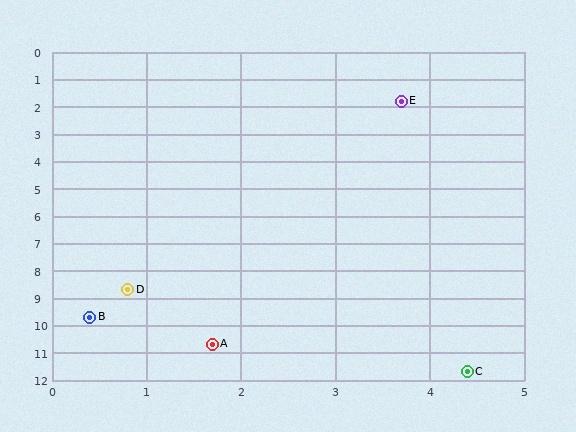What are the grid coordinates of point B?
Point B is at approximately (0.4, 9.7).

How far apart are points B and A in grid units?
Points B and A are about 1.6 grid units apart.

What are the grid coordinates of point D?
Point D is at approximately (0.8, 8.7).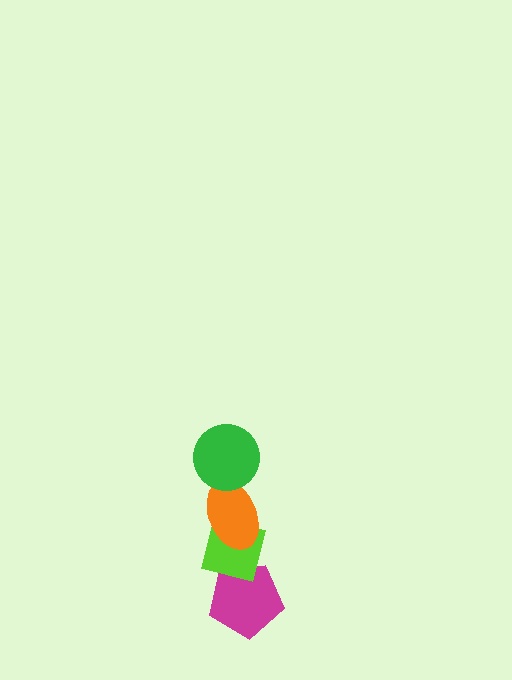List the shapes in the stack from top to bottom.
From top to bottom: the green circle, the orange ellipse, the lime square, the magenta pentagon.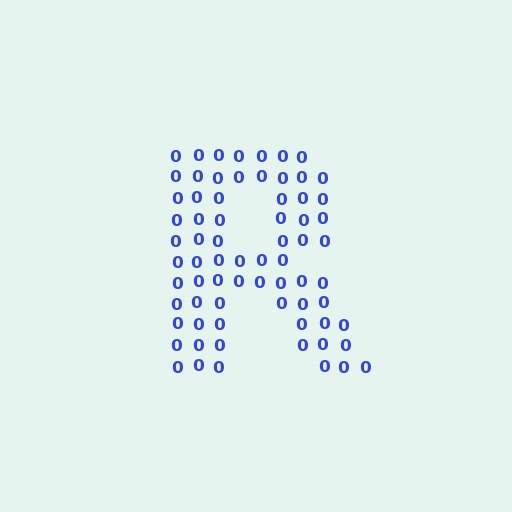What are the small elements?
The small elements are digit 0's.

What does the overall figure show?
The overall figure shows the letter R.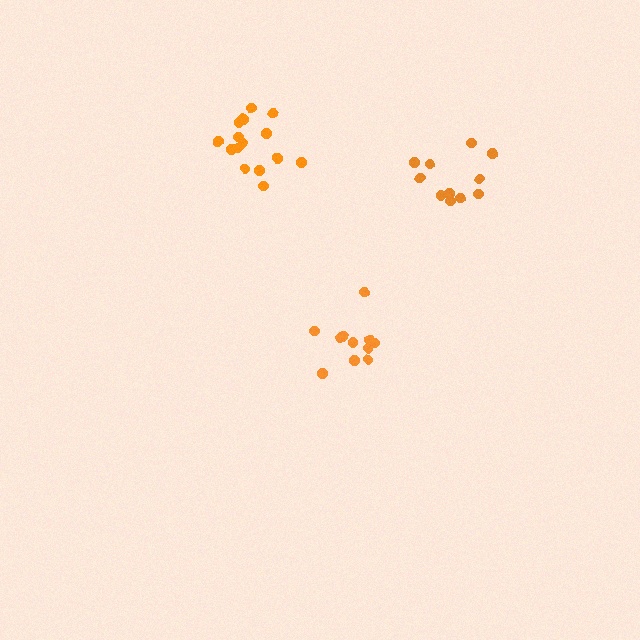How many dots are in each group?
Group 1: 11 dots, Group 2: 15 dots, Group 3: 11 dots (37 total).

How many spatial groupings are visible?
There are 3 spatial groupings.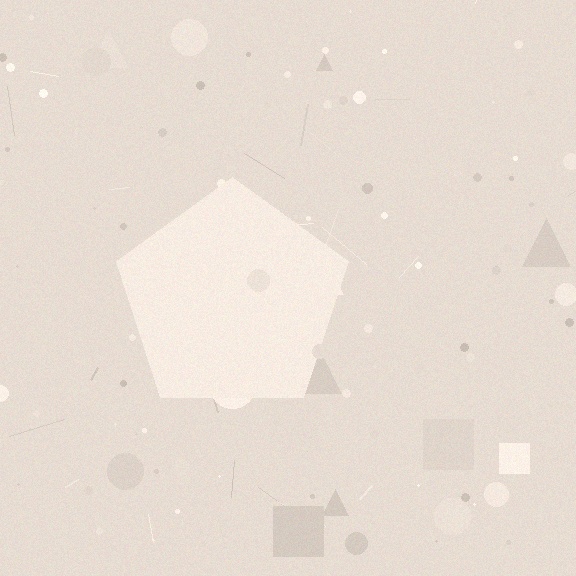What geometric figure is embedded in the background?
A pentagon is embedded in the background.